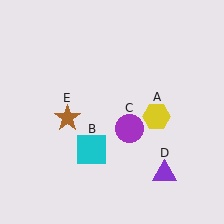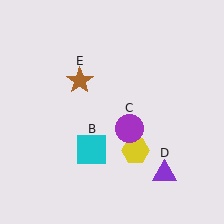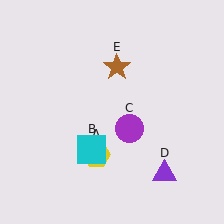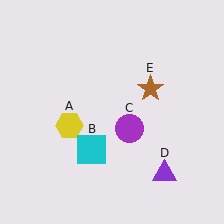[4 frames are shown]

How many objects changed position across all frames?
2 objects changed position: yellow hexagon (object A), brown star (object E).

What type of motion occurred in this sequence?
The yellow hexagon (object A), brown star (object E) rotated clockwise around the center of the scene.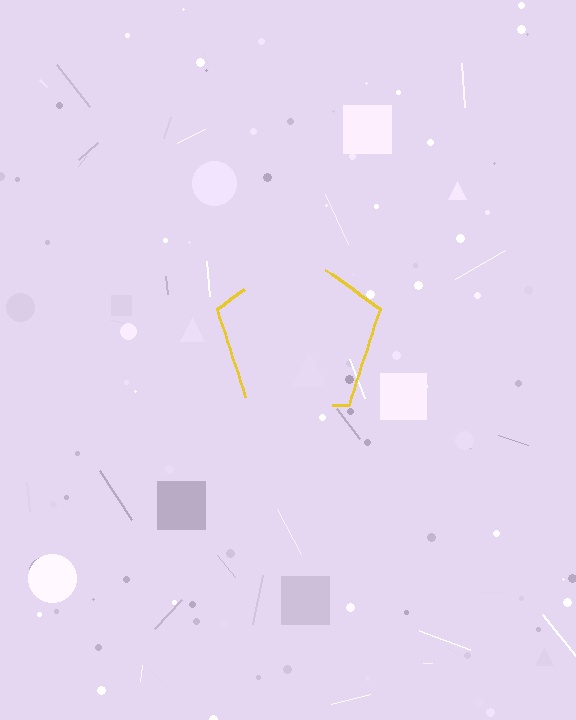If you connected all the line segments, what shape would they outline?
They would outline a pentagon.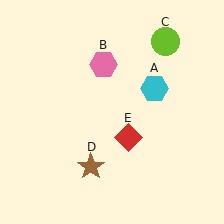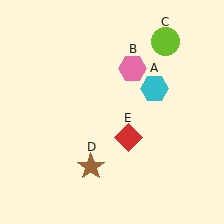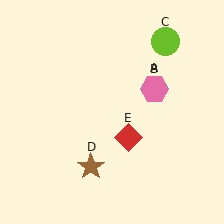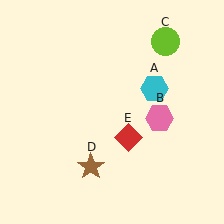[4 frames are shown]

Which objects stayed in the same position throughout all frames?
Cyan hexagon (object A) and lime circle (object C) and brown star (object D) and red diamond (object E) remained stationary.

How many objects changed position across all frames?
1 object changed position: pink hexagon (object B).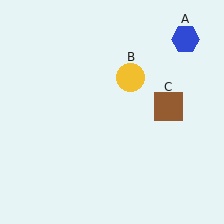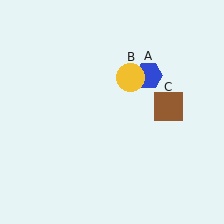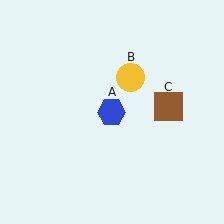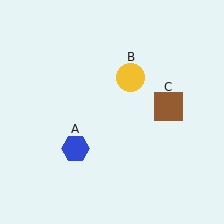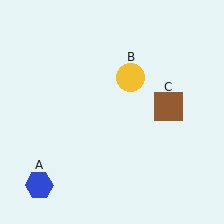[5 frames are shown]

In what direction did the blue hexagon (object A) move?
The blue hexagon (object A) moved down and to the left.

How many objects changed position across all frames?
1 object changed position: blue hexagon (object A).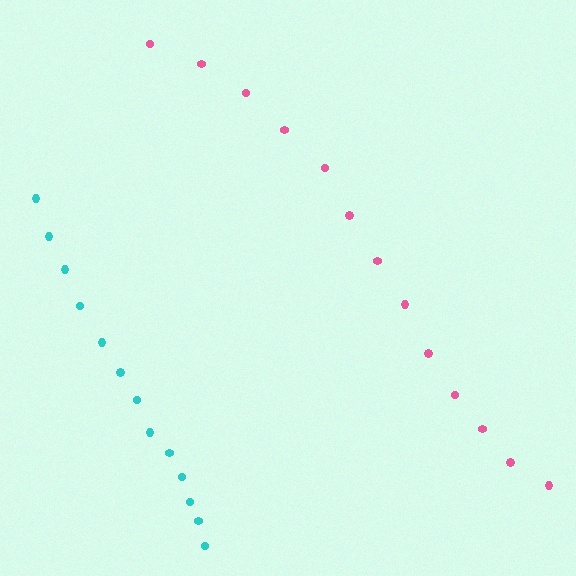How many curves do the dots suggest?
There are 2 distinct paths.